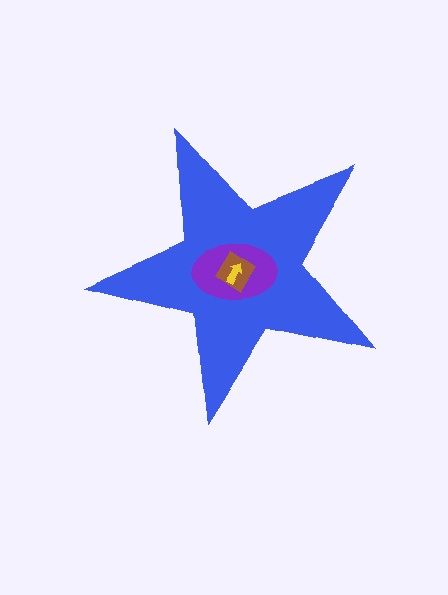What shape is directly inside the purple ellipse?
The brown diamond.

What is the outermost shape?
The blue star.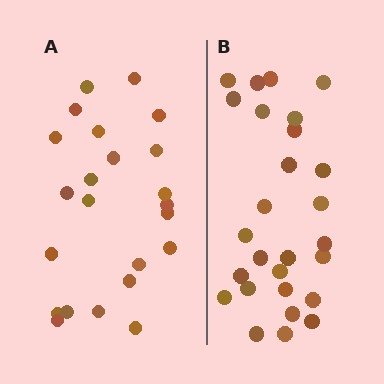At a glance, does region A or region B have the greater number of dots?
Region B (the right region) has more dots.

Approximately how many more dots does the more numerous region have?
Region B has about 4 more dots than region A.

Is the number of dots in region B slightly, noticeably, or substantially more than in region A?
Region B has only slightly more — the two regions are fairly close. The ratio is roughly 1.2 to 1.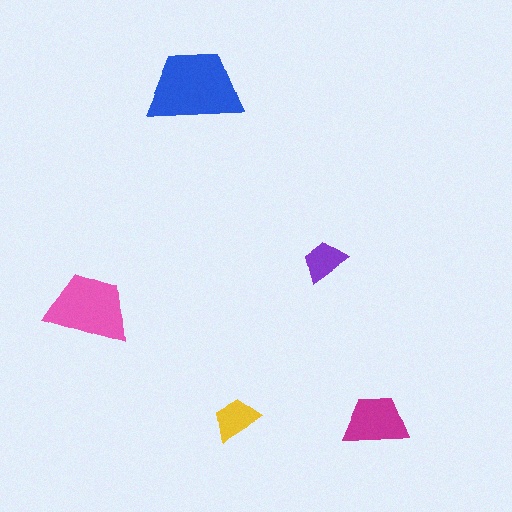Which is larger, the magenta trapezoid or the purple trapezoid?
The magenta one.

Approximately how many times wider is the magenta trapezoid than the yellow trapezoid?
About 1.5 times wider.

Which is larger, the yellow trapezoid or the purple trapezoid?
The yellow one.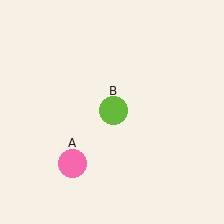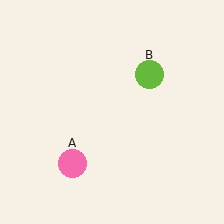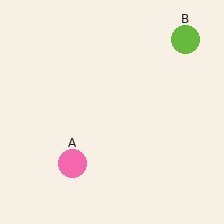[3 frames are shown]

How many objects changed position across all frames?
1 object changed position: lime circle (object B).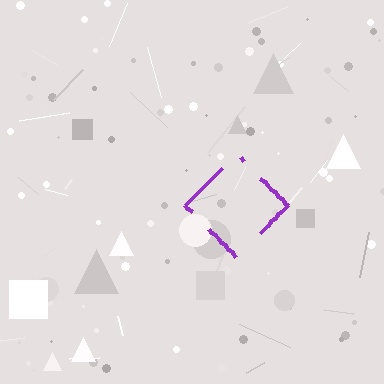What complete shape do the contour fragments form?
The contour fragments form a diamond.